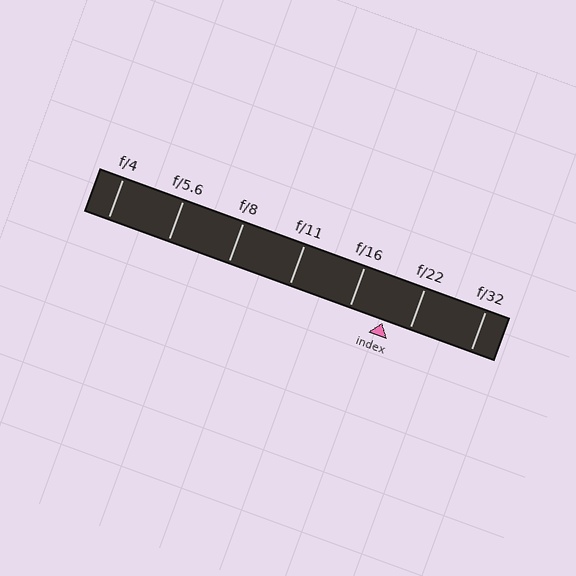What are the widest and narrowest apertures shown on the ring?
The widest aperture shown is f/4 and the narrowest is f/32.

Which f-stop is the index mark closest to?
The index mark is closest to f/22.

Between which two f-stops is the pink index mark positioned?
The index mark is between f/16 and f/22.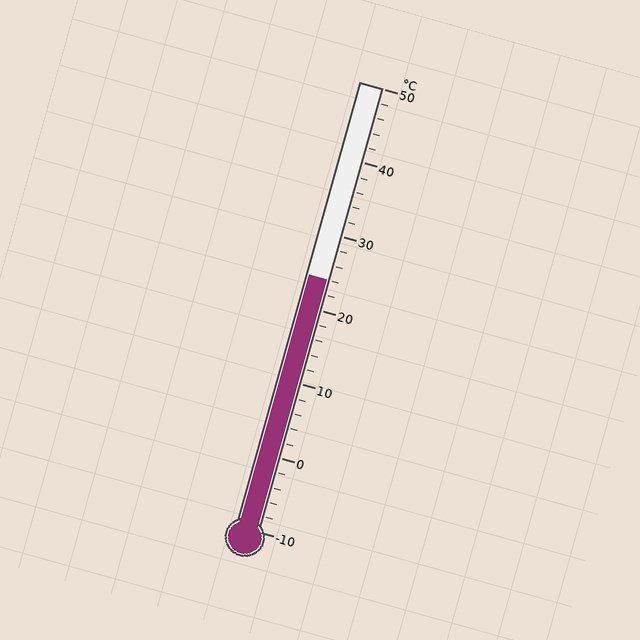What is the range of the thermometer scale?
The thermometer scale ranges from -10°C to 50°C.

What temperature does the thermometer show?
The thermometer shows approximately 24°C.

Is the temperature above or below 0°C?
The temperature is above 0°C.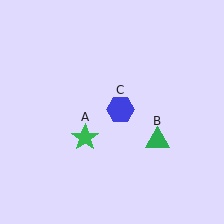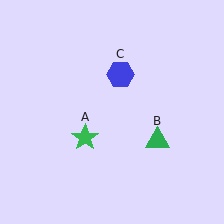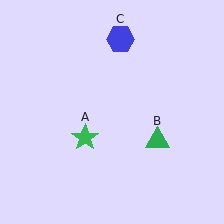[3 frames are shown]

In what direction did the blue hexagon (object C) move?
The blue hexagon (object C) moved up.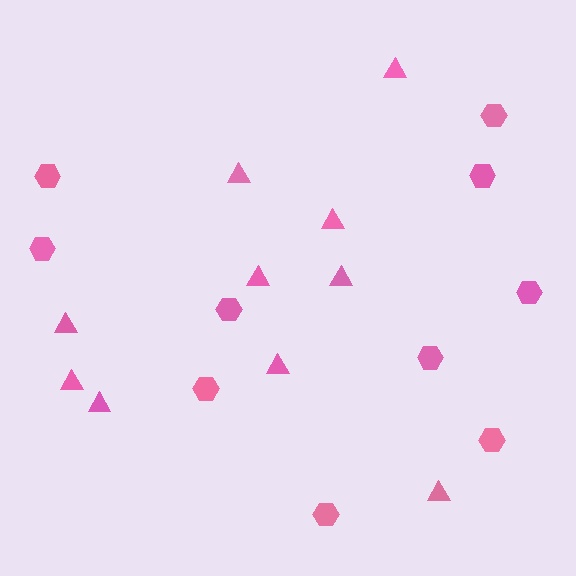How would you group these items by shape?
There are 2 groups: one group of hexagons (10) and one group of triangles (10).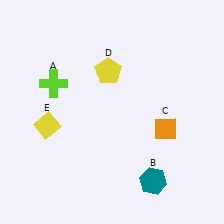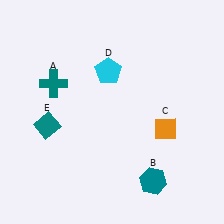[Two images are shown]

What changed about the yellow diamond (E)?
In Image 1, E is yellow. In Image 2, it changed to teal.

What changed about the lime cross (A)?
In Image 1, A is lime. In Image 2, it changed to teal.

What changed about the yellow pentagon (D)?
In Image 1, D is yellow. In Image 2, it changed to cyan.